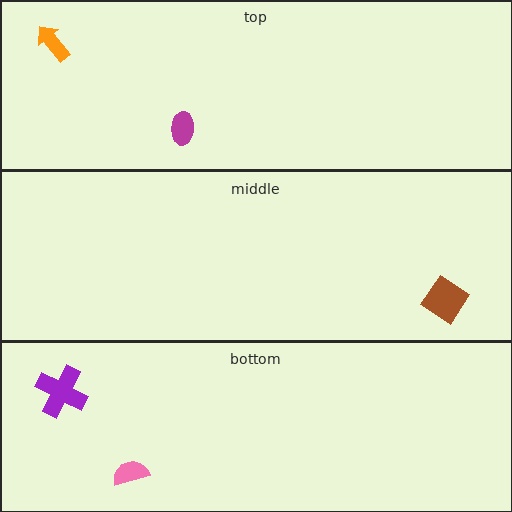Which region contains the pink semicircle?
The bottom region.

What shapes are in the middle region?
The brown diamond.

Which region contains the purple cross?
The bottom region.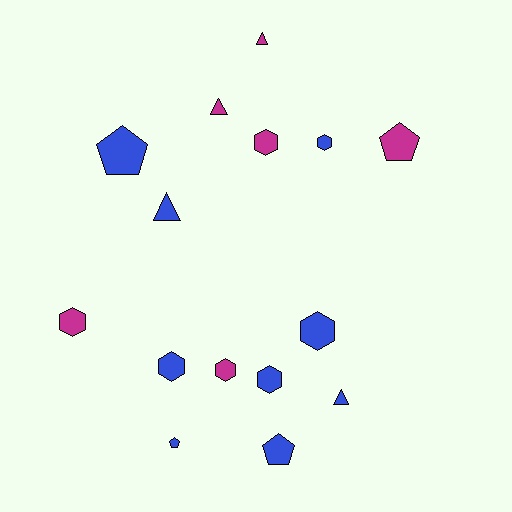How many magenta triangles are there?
There are 2 magenta triangles.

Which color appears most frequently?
Blue, with 9 objects.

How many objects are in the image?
There are 15 objects.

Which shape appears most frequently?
Hexagon, with 7 objects.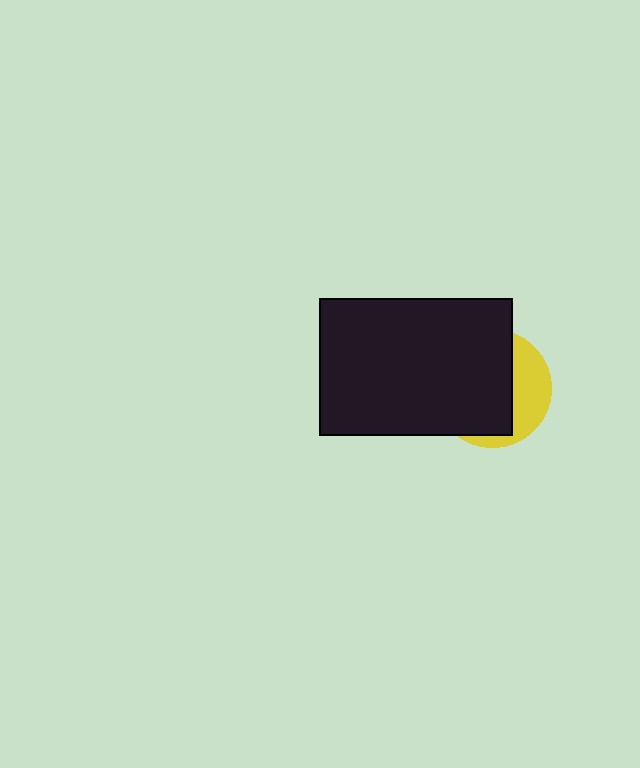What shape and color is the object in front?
The object in front is a black rectangle.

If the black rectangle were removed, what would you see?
You would see the complete yellow circle.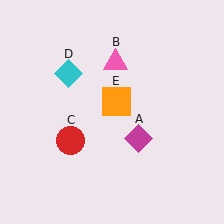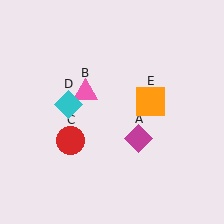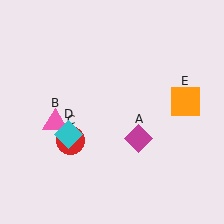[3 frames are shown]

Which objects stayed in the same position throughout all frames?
Magenta diamond (object A) and red circle (object C) remained stationary.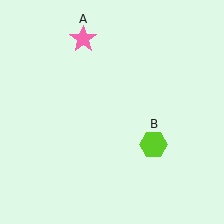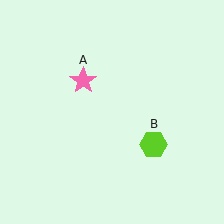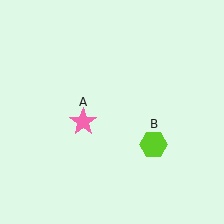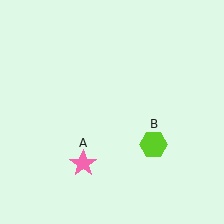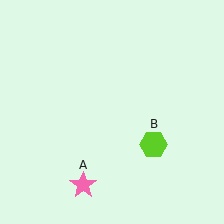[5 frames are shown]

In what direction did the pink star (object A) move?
The pink star (object A) moved down.